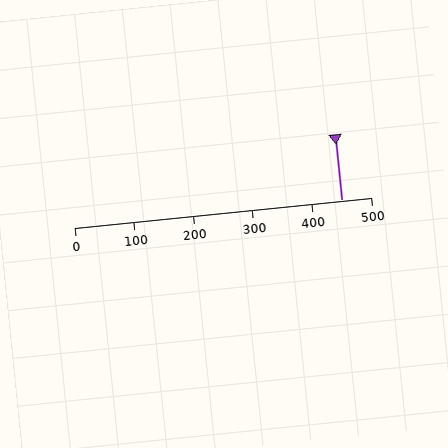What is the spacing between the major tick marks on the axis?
The major ticks are spaced 100 apart.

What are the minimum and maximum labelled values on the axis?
The axis runs from 0 to 500.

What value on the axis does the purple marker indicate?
The marker indicates approximately 450.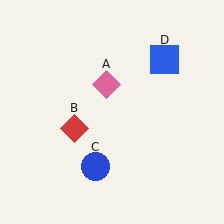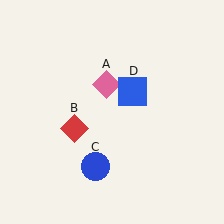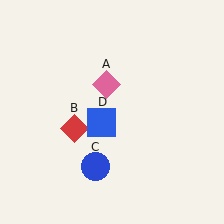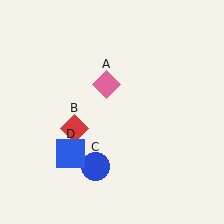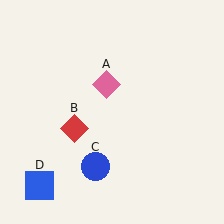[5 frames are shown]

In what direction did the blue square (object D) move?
The blue square (object D) moved down and to the left.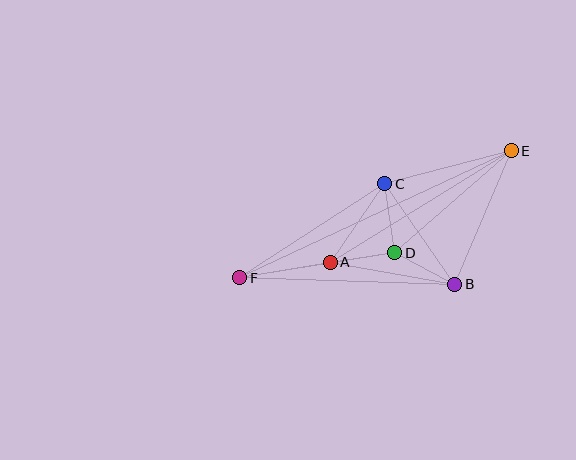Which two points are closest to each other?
Points A and D are closest to each other.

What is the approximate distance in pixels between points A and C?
The distance between A and C is approximately 96 pixels.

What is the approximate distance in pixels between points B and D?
The distance between B and D is approximately 68 pixels.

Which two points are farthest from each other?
Points E and F are farthest from each other.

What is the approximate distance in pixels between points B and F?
The distance between B and F is approximately 215 pixels.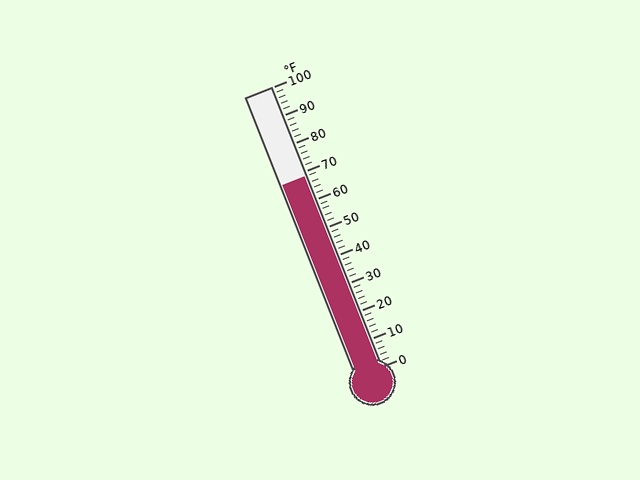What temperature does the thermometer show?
The thermometer shows approximately 68°F.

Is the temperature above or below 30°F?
The temperature is above 30°F.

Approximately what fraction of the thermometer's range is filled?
The thermometer is filled to approximately 70% of its range.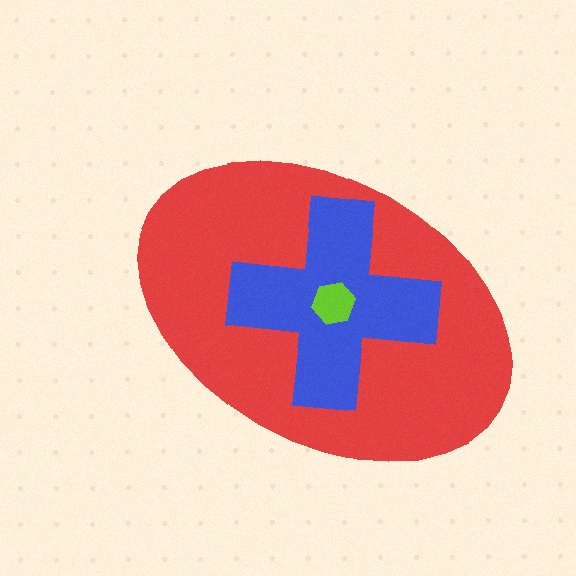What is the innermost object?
The lime hexagon.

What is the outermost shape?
The red ellipse.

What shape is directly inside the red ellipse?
The blue cross.